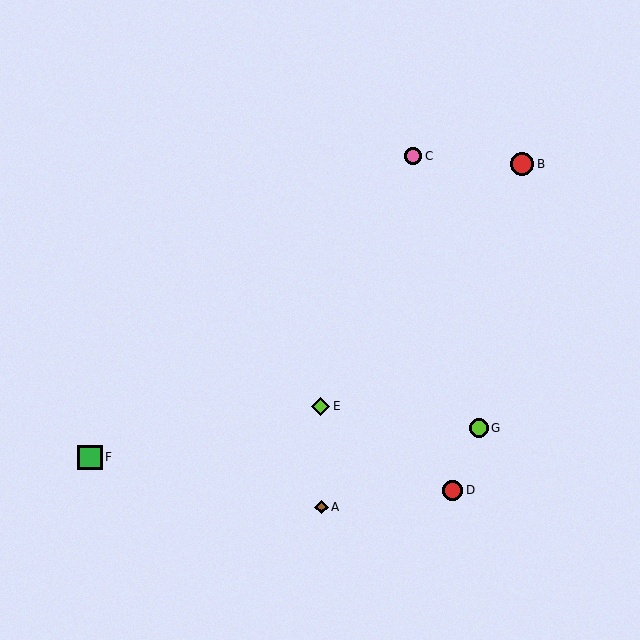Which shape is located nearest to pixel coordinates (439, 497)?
The red circle (labeled D) at (453, 490) is nearest to that location.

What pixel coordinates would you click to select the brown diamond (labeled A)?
Click at (321, 507) to select the brown diamond A.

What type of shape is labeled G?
Shape G is a lime circle.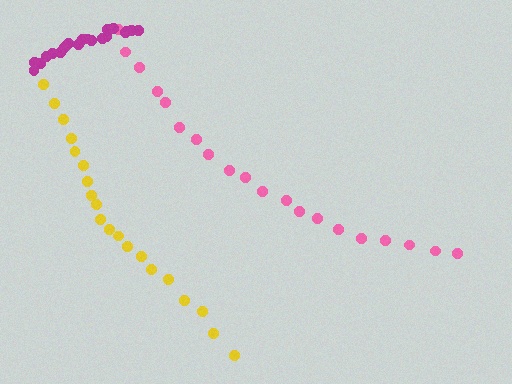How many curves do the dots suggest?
There are 3 distinct paths.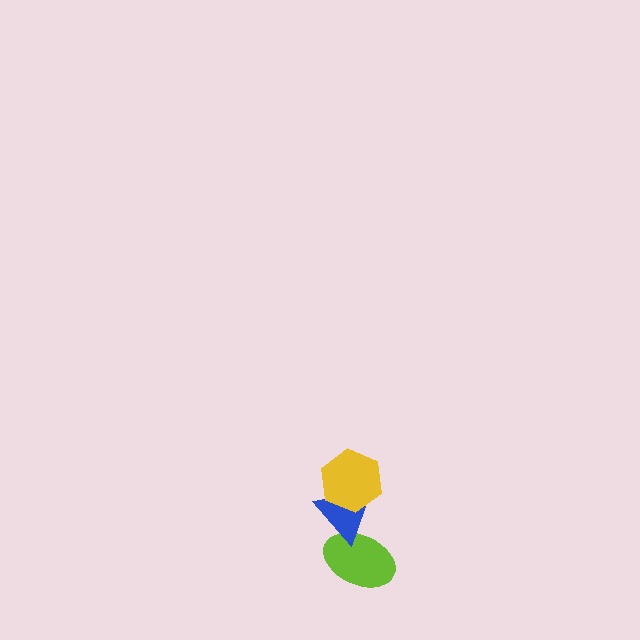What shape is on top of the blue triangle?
The yellow hexagon is on top of the blue triangle.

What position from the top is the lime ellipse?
The lime ellipse is 3rd from the top.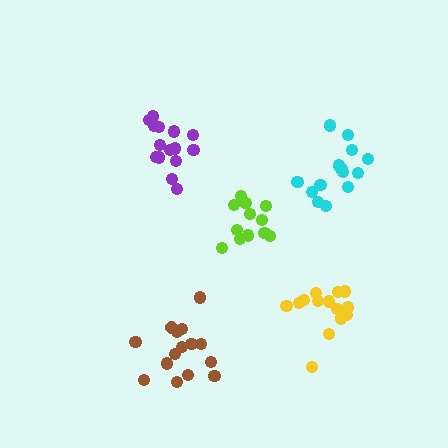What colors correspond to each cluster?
The clusters are colored: lime, purple, brown, yellow, cyan.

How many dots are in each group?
Group 1: 12 dots, Group 2: 15 dots, Group 3: 15 dots, Group 4: 14 dots, Group 5: 14 dots (70 total).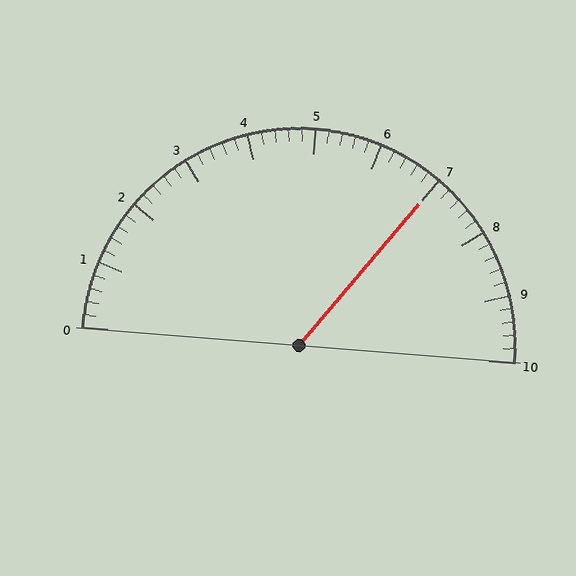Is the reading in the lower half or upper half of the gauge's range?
The reading is in the upper half of the range (0 to 10).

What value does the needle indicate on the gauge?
The needle indicates approximately 7.0.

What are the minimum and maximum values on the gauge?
The gauge ranges from 0 to 10.